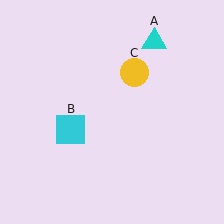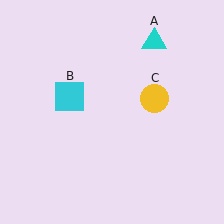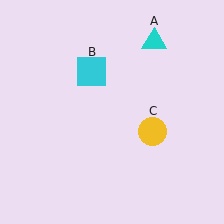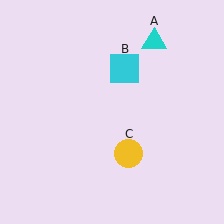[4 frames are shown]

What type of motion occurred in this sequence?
The cyan square (object B), yellow circle (object C) rotated clockwise around the center of the scene.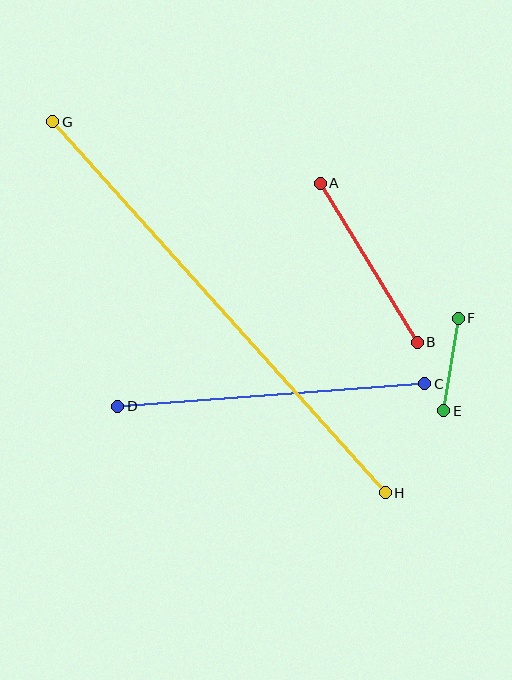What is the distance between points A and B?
The distance is approximately 186 pixels.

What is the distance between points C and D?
The distance is approximately 308 pixels.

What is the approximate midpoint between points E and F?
The midpoint is at approximately (451, 365) pixels.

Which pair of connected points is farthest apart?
Points G and H are farthest apart.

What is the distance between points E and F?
The distance is approximately 94 pixels.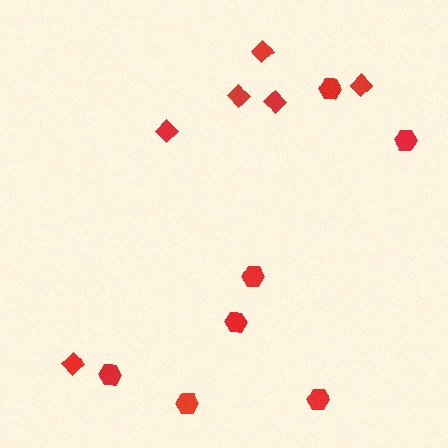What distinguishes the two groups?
There are 2 groups: one group of hexagons (7) and one group of diamonds (6).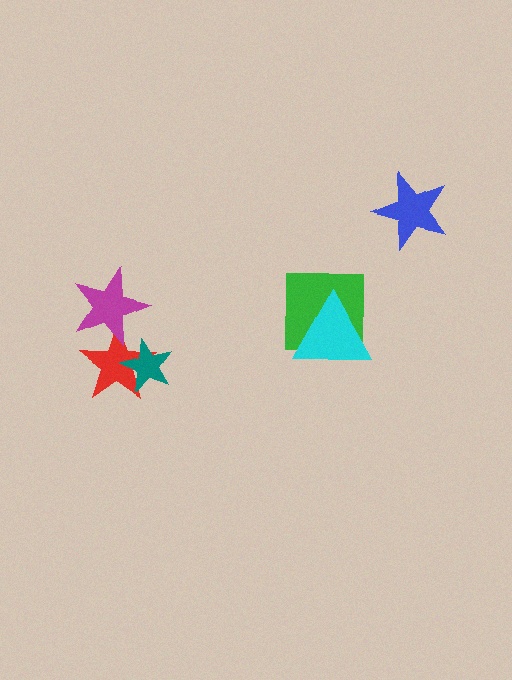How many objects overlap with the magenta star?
1 object overlaps with the magenta star.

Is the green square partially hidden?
Yes, it is partially covered by another shape.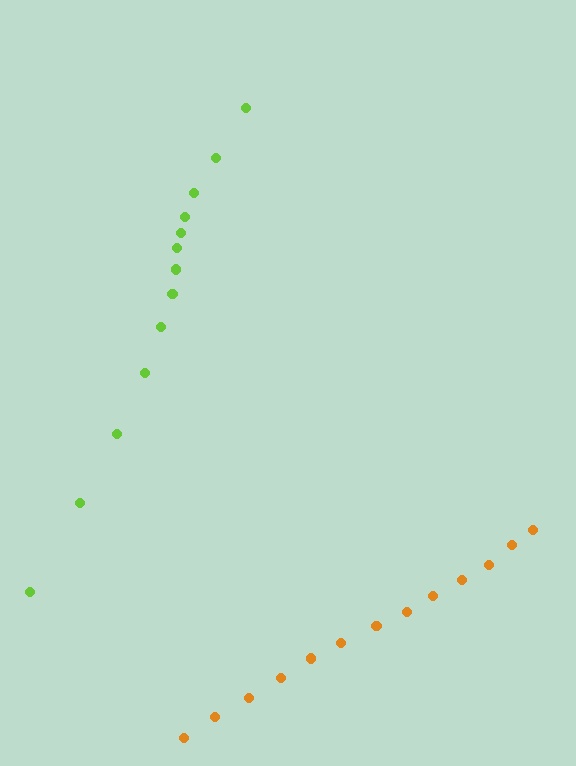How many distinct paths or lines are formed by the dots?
There are 2 distinct paths.